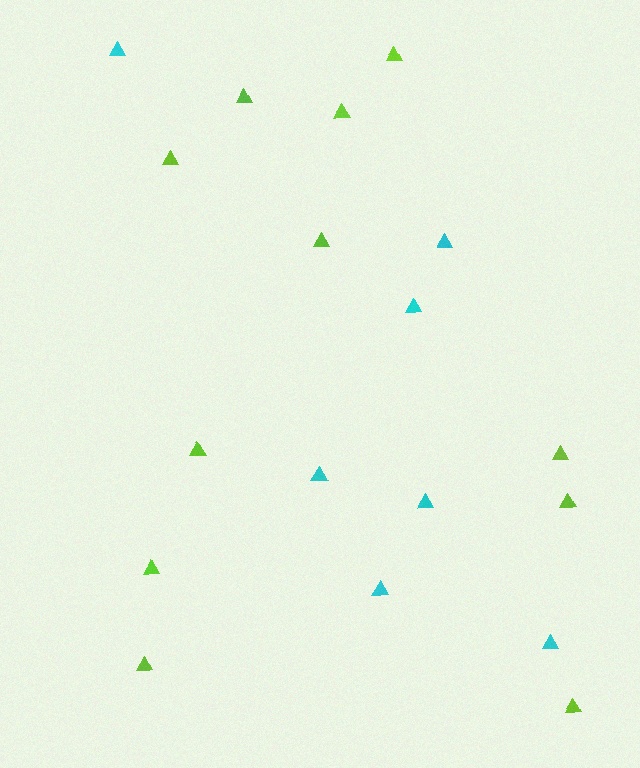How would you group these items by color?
There are 2 groups: one group of lime triangles (11) and one group of cyan triangles (7).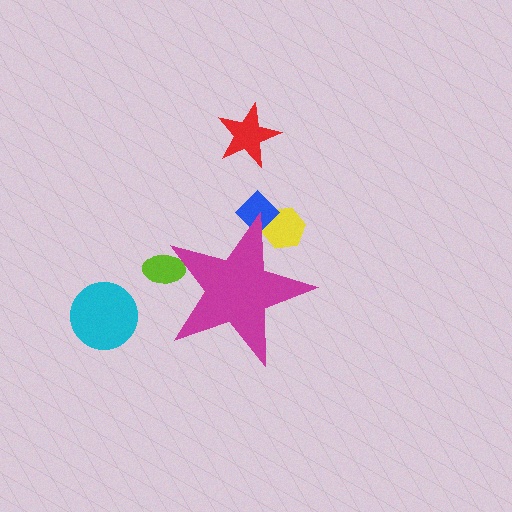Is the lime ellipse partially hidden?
Yes, the lime ellipse is partially hidden behind the magenta star.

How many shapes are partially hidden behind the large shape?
3 shapes are partially hidden.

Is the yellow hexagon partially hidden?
Yes, the yellow hexagon is partially hidden behind the magenta star.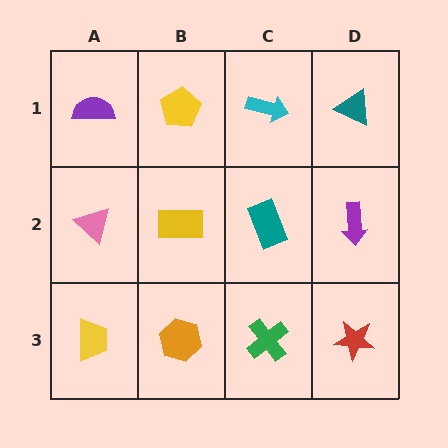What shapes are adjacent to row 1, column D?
A purple arrow (row 2, column D), a cyan arrow (row 1, column C).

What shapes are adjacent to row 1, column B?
A yellow rectangle (row 2, column B), a purple semicircle (row 1, column A), a cyan arrow (row 1, column C).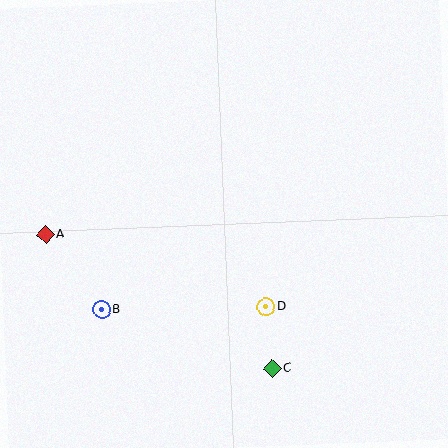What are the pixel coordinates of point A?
Point A is at (46, 234).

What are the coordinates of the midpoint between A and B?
The midpoint between A and B is at (74, 272).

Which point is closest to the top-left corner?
Point A is closest to the top-left corner.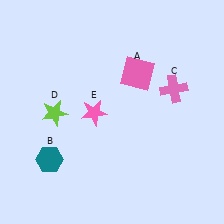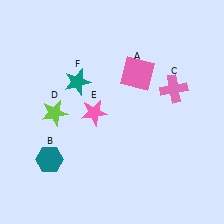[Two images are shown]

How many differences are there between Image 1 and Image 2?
There is 1 difference between the two images.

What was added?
A teal star (F) was added in Image 2.